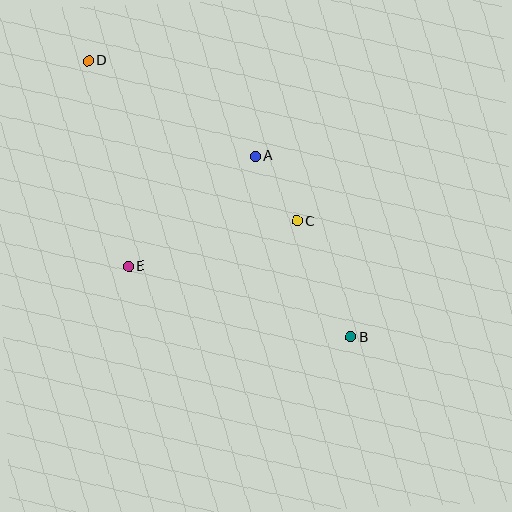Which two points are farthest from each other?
Points B and D are farthest from each other.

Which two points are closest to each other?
Points A and C are closest to each other.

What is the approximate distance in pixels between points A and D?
The distance between A and D is approximately 192 pixels.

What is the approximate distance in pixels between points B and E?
The distance between B and E is approximately 234 pixels.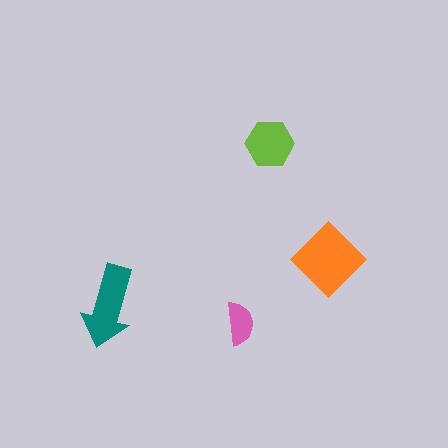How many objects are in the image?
There are 4 objects in the image.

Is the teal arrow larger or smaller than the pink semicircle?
Larger.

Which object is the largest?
The orange diamond.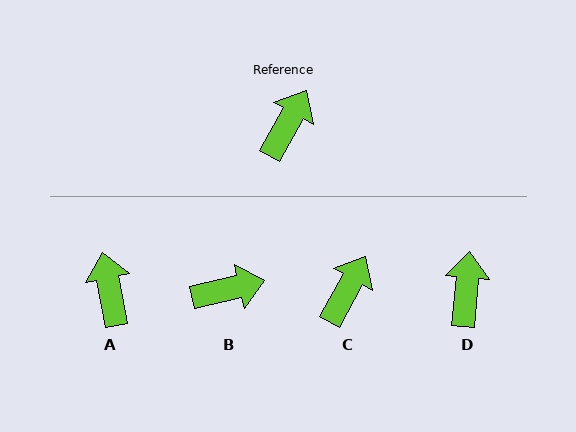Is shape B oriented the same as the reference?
No, it is off by about 47 degrees.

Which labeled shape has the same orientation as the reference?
C.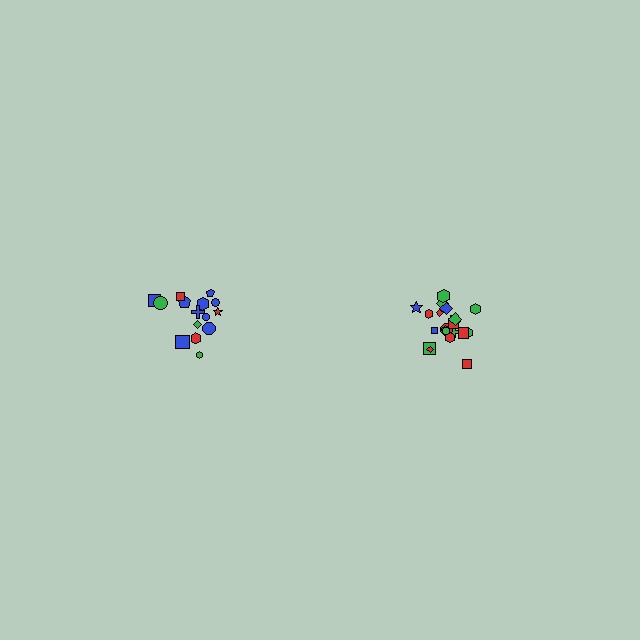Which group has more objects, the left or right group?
The right group.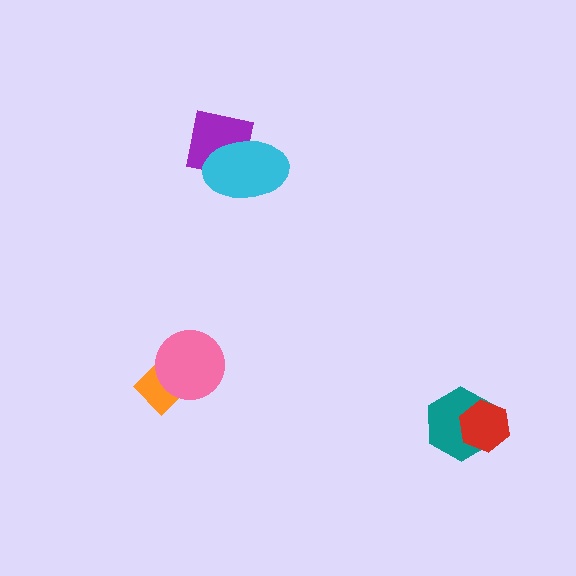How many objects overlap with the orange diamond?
1 object overlaps with the orange diamond.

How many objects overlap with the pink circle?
1 object overlaps with the pink circle.